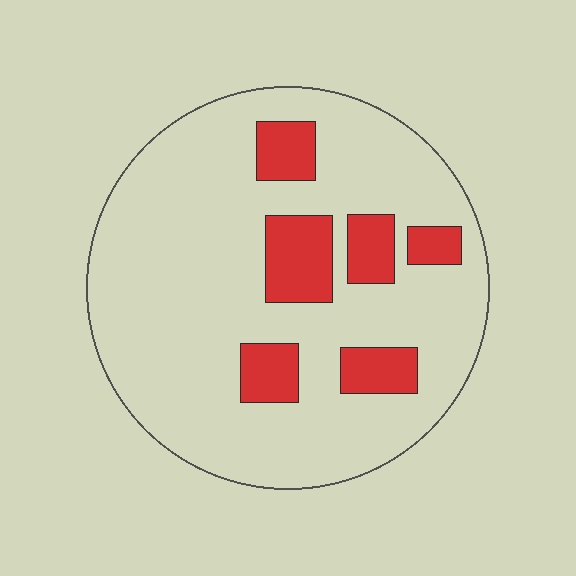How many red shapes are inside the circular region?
6.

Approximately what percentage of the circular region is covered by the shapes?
Approximately 15%.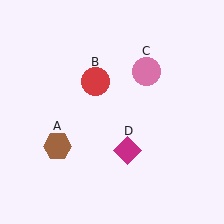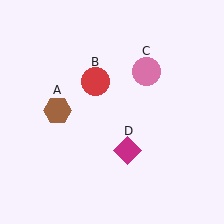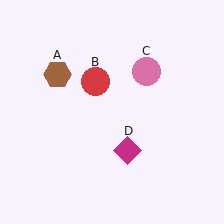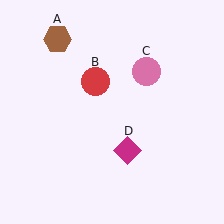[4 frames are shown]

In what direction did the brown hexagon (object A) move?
The brown hexagon (object A) moved up.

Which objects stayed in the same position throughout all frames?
Red circle (object B) and pink circle (object C) and magenta diamond (object D) remained stationary.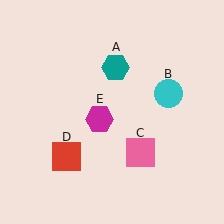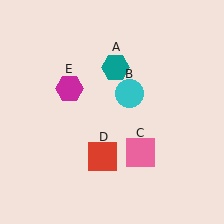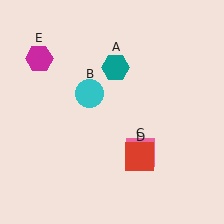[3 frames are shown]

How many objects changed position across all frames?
3 objects changed position: cyan circle (object B), red square (object D), magenta hexagon (object E).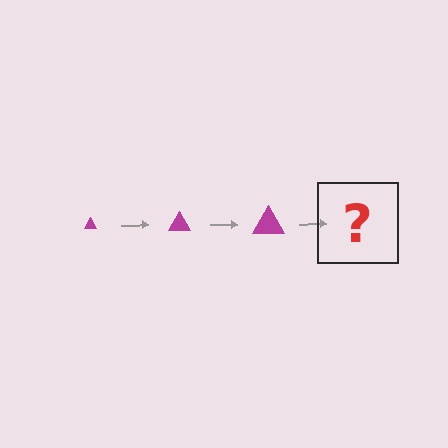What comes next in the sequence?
The next element should be a magenta triangle, larger than the previous one.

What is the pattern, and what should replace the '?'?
The pattern is that the triangle gets progressively larger each step. The '?' should be a magenta triangle, larger than the previous one.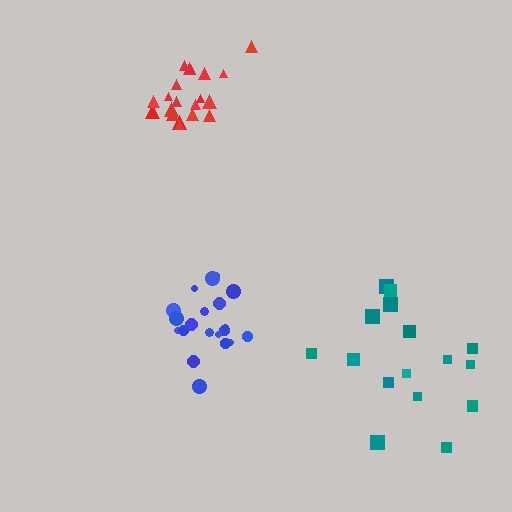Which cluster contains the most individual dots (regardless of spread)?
Blue (21).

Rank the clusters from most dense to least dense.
red, blue, teal.